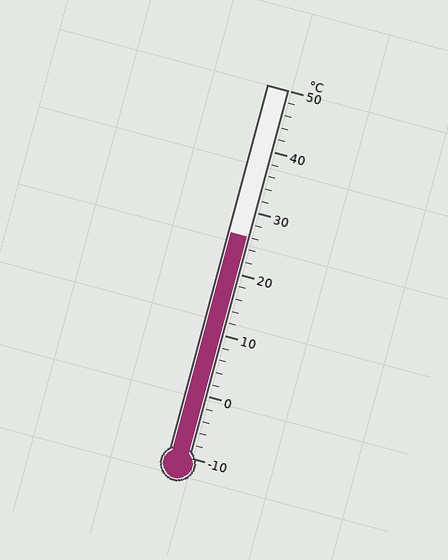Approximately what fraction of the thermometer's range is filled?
The thermometer is filled to approximately 60% of its range.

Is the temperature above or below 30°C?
The temperature is below 30°C.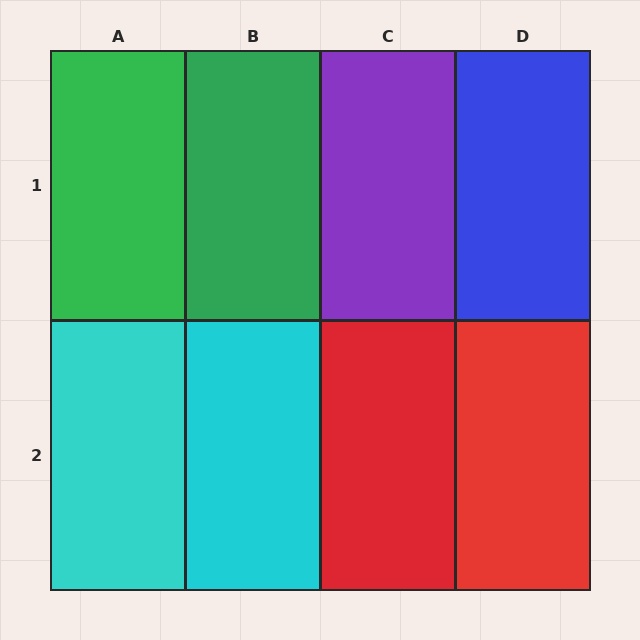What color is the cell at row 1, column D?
Blue.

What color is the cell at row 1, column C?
Purple.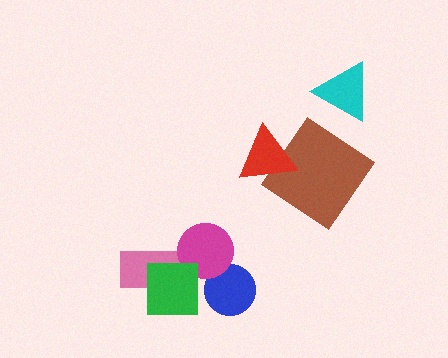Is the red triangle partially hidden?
No, no other shape covers it.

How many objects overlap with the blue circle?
1 object overlaps with the blue circle.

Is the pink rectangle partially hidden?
Yes, it is partially covered by another shape.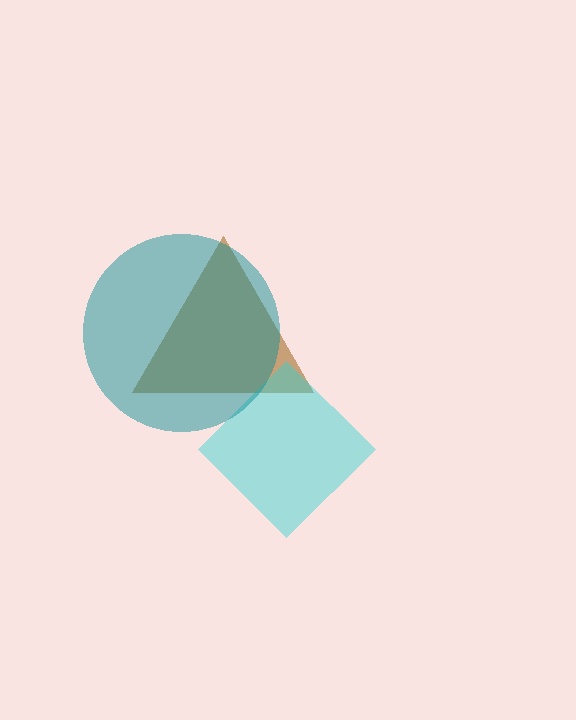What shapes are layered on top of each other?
The layered shapes are: a brown triangle, a cyan diamond, a teal circle.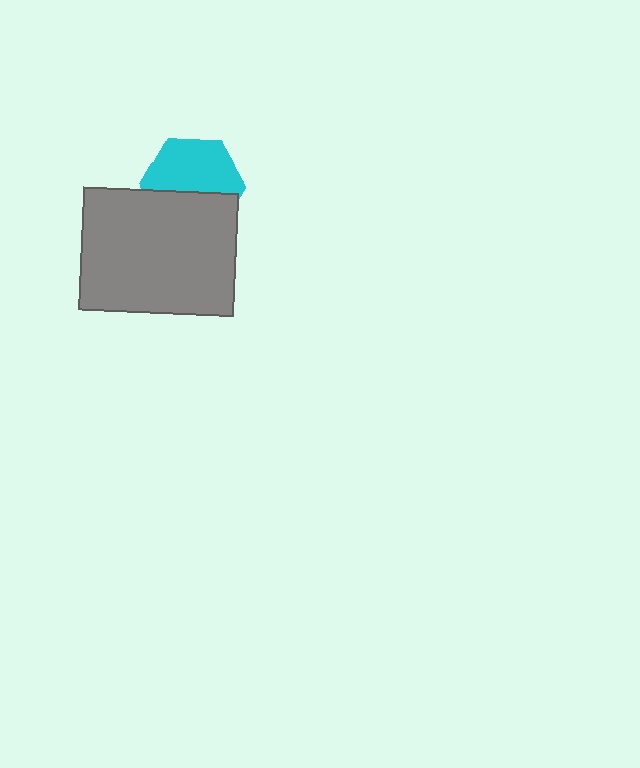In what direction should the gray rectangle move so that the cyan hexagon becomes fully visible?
The gray rectangle should move down. That is the shortest direction to clear the overlap and leave the cyan hexagon fully visible.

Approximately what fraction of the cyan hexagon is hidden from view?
Roughly 43% of the cyan hexagon is hidden behind the gray rectangle.